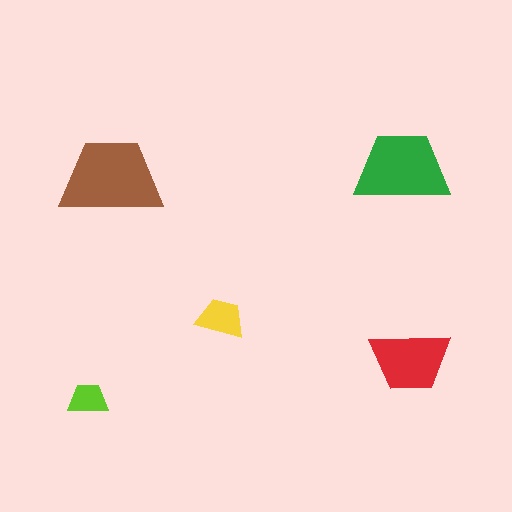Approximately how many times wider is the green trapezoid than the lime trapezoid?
About 2.5 times wider.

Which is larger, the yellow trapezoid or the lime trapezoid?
The yellow one.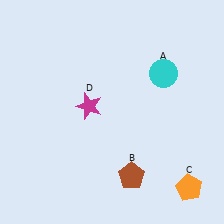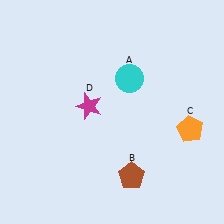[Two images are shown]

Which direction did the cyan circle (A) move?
The cyan circle (A) moved left.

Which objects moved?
The objects that moved are: the cyan circle (A), the orange pentagon (C).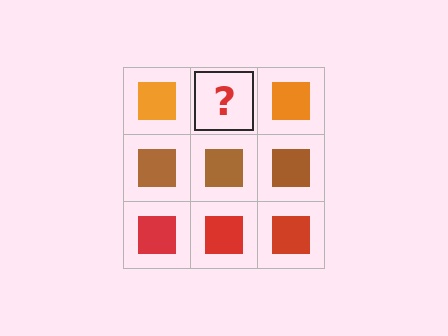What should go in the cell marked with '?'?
The missing cell should contain an orange square.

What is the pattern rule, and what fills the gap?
The rule is that each row has a consistent color. The gap should be filled with an orange square.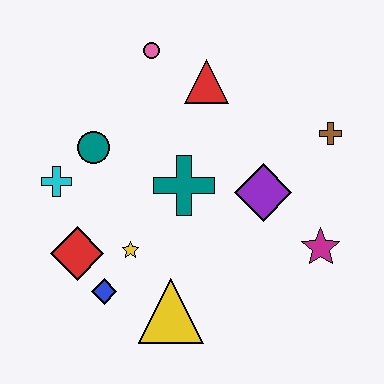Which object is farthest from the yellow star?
The brown cross is farthest from the yellow star.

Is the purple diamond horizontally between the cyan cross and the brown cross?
Yes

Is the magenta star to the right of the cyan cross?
Yes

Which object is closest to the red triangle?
The pink circle is closest to the red triangle.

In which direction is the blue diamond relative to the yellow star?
The blue diamond is below the yellow star.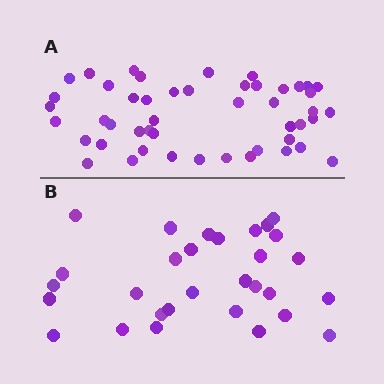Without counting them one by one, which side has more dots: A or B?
Region A (the top region) has more dots.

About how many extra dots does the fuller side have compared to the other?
Region A has approximately 20 more dots than region B.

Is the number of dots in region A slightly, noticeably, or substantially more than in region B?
Region A has substantially more. The ratio is roughly 1.6 to 1.